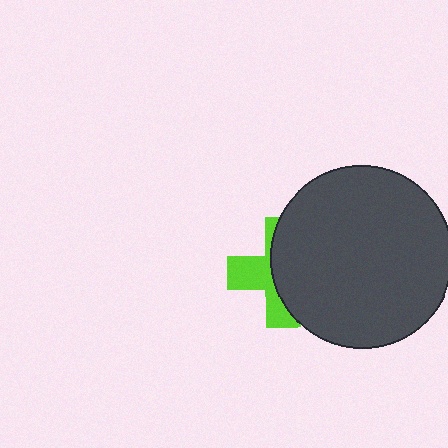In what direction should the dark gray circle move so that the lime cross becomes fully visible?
The dark gray circle should move right. That is the shortest direction to clear the overlap and leave the lime cross fully visible.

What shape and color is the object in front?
The object in front is a dark gray circle.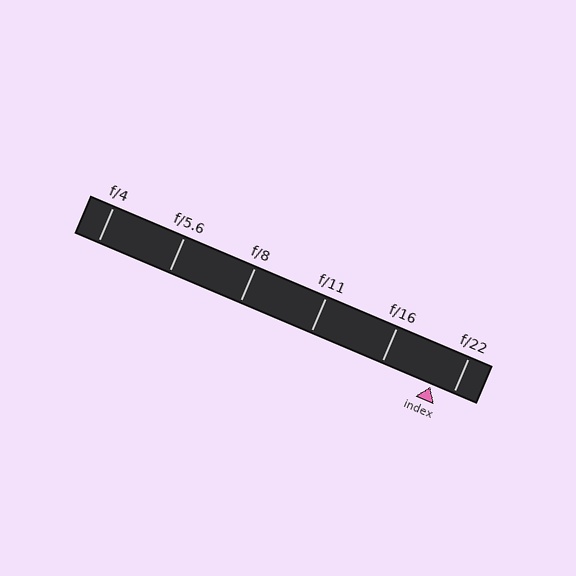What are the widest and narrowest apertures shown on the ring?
The widest aperture shown is f/4 and the narrowest is f/22.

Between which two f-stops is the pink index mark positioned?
The index mark is between f/16 and f/22.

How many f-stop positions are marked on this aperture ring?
There are 6 f-stop positions marked.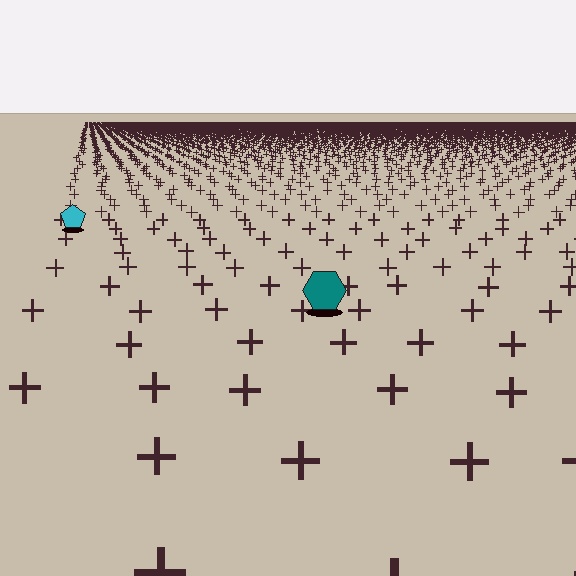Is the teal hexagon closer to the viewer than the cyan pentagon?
Yes. The teal hexagon is closer — you can tell from the texture gradient: the ground texture is coarser near it.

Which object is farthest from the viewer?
The cyan pentagon is farthest from the viewer. It appears smaller and the ground texture around it is denser.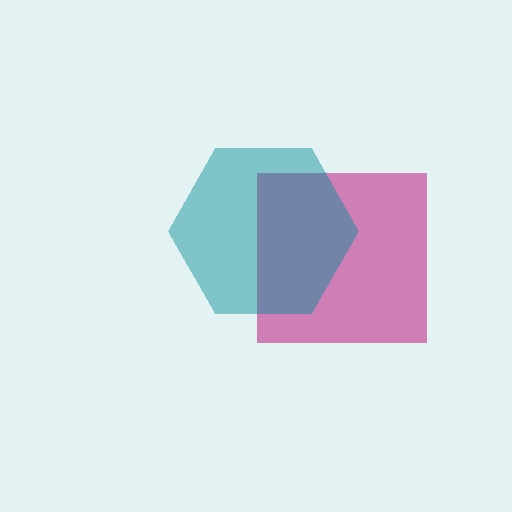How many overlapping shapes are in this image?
There are 2 overlapping shapes in the image.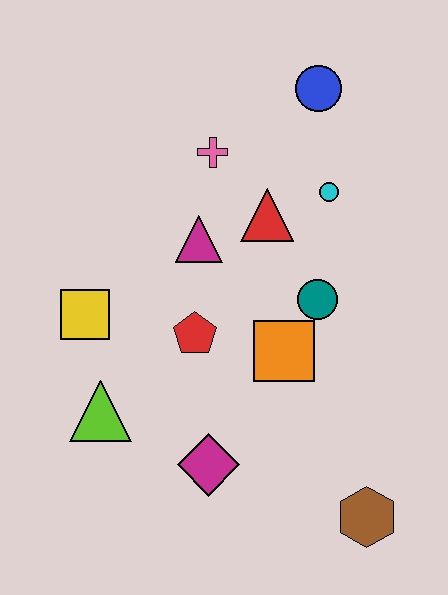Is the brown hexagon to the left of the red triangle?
No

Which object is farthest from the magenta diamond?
The blue circle is farthest from the magenta diamond.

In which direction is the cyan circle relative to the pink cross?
The cyan circle is to the right of the pink cross.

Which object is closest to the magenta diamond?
The lime triangle is closest to the magenta diamond.